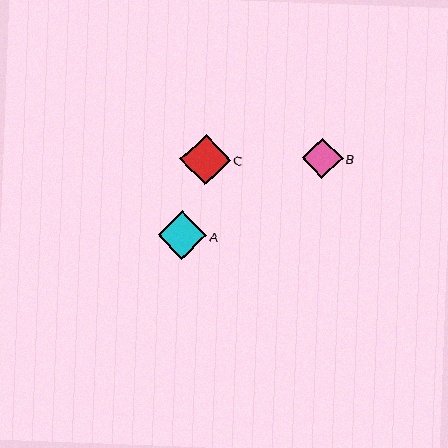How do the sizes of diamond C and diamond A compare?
Diamond C and diamond A are approximately the same size.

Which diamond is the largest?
Diamond C is the largest with a size of approximately 50 pixels.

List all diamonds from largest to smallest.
From largest to smallest: C, A, B.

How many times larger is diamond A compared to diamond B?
Diamond A is approximately 1.2 times the size of diamond B.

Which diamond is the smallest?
Diamond B is the smallest with a size of approximately 41 pixels.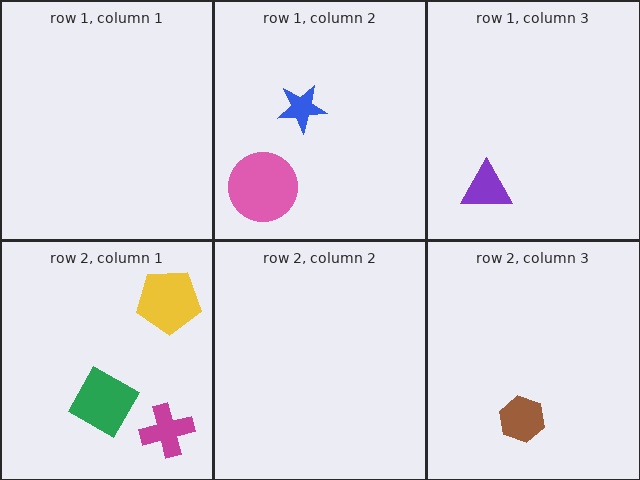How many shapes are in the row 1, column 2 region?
2.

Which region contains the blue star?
The row 1, column 2 region.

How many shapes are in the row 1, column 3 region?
1.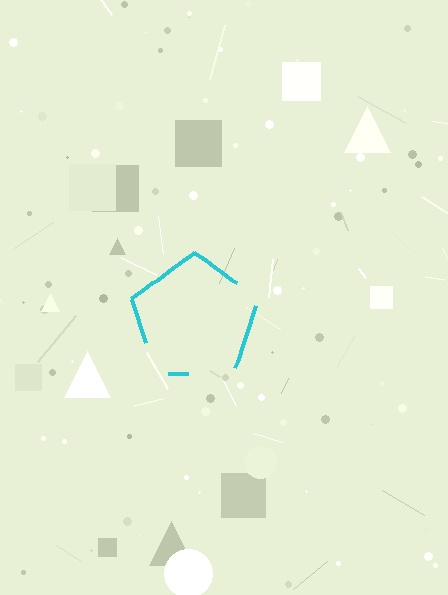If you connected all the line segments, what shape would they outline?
They would outline a pentagon.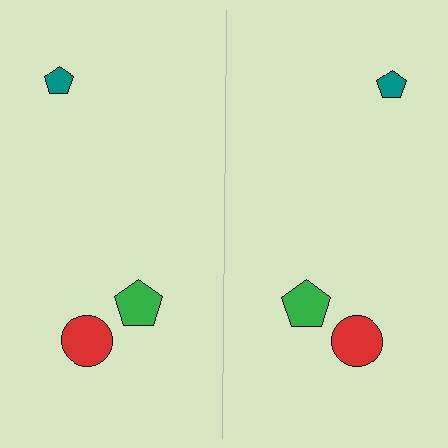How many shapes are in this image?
There are 6 shapes in this image.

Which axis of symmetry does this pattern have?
The pattern has a vertical axis of symmetry running through the center of the image.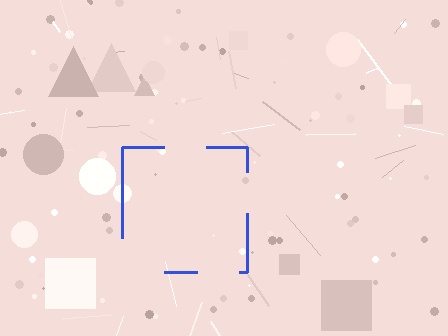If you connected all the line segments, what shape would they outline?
They would outline a square.